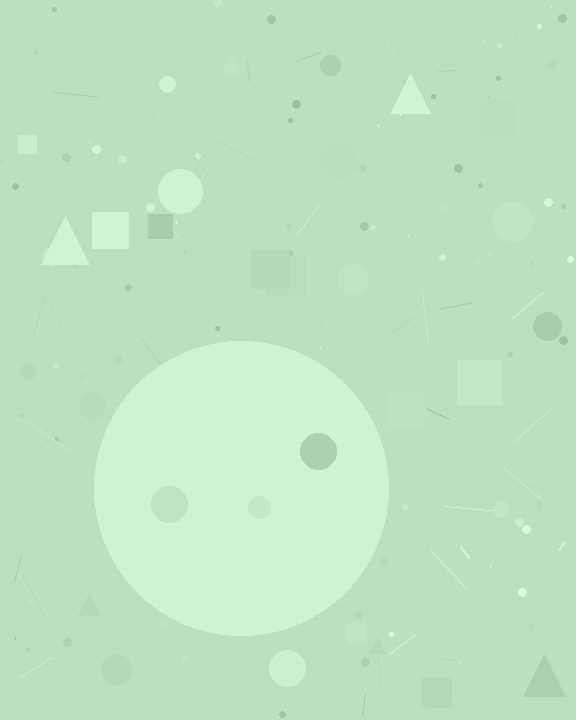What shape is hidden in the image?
A circle is hidden in the image.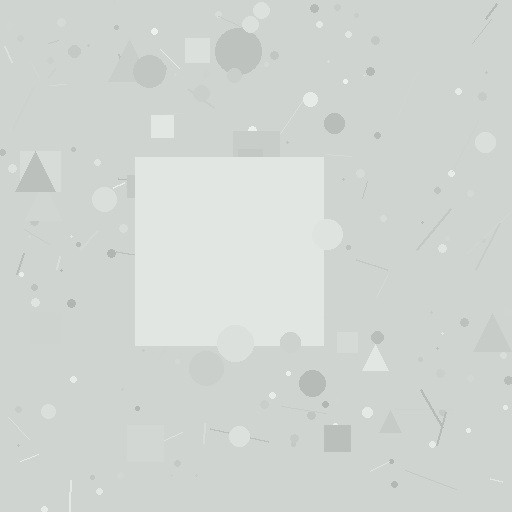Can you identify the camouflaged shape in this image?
The camouflaged shape is a square.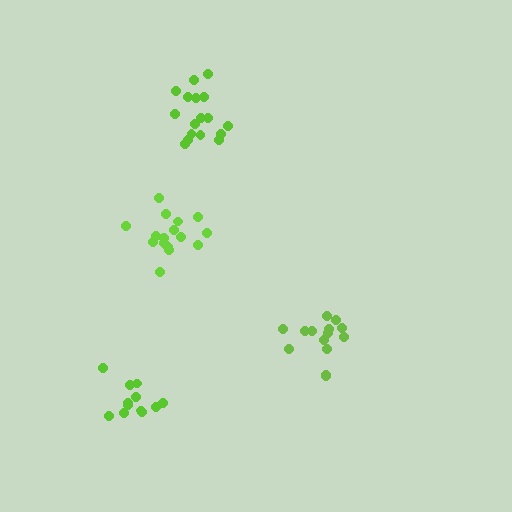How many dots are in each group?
Group 1: 12 dots, Group 2: 17 dots, Group 3: 16 dots, Group 4: 14 dots (59 total).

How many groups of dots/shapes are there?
There are 4 groups.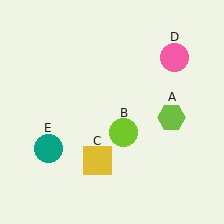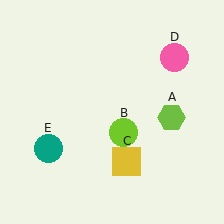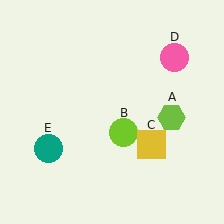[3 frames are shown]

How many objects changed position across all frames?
1 object changed position: yellow square (object C).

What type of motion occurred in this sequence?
The yellow square (object C) rotated counterclockwise around the center of the scene.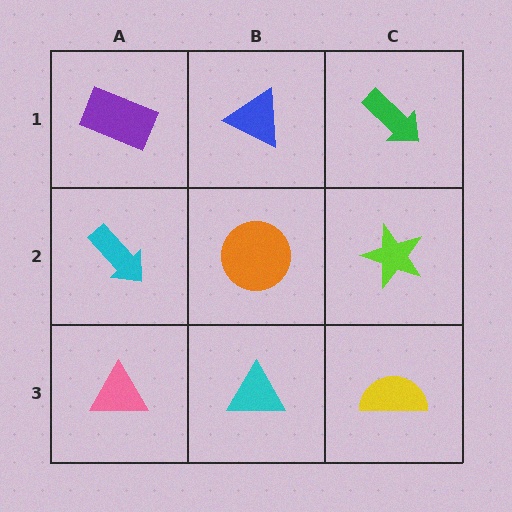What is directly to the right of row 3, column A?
A cyan triangle.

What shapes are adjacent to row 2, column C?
A green arrow (row 1, column C), a yellow semicircle (row 3, column C), an orange circle (row 2, column B).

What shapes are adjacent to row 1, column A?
A cyan arrow (row 2, column A), a blue triangle (row 1, column B).